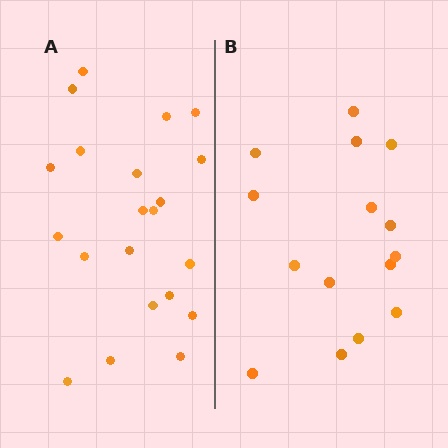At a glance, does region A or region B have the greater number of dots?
Region A (the left region) has more dots.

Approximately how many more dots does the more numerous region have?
Region A has about 6 more dots than region B.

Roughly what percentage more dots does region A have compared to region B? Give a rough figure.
About 40% more.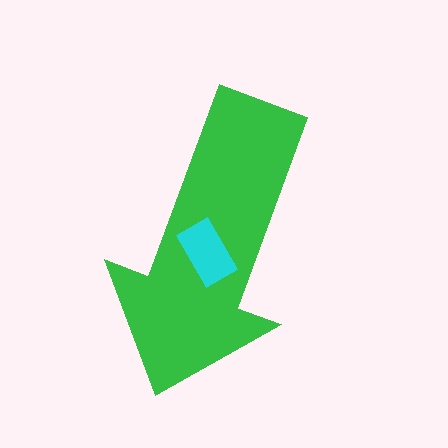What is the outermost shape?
The green arrow.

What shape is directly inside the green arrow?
The cyan rectangle.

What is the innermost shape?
The cyan rectangle.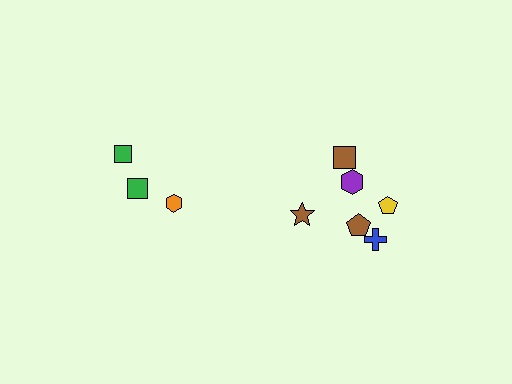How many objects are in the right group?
There are 6 objects.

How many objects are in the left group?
There are 3 objects.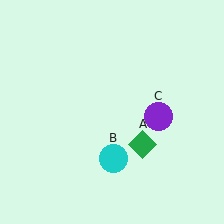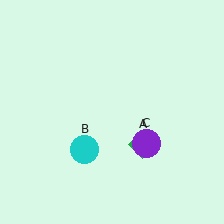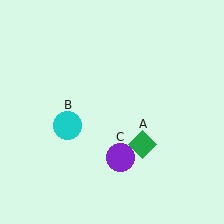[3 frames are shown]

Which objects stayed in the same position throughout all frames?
Green diamond (object A) remained stationary.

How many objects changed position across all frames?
2 objects changed position: cyan circle (object B), purple circle (object C).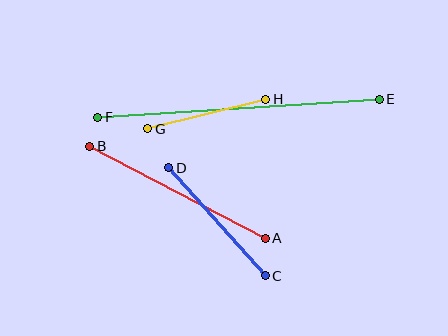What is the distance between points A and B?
The distance is approximately 198 pixels.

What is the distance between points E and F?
The distance is approximately 282 pixels.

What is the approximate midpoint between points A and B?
The midpoint is at approximately (178, 192) pixels.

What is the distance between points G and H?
The distance is approximately 122 pixels.